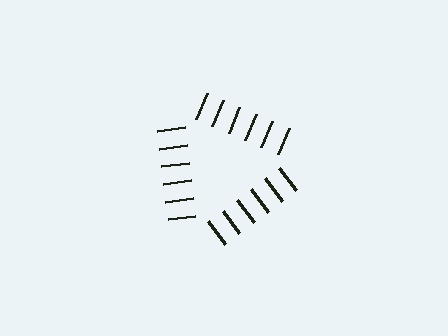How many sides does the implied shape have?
3 sides — the line-ends trace a triangle.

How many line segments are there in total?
18 — 6 along each of the 3 edges.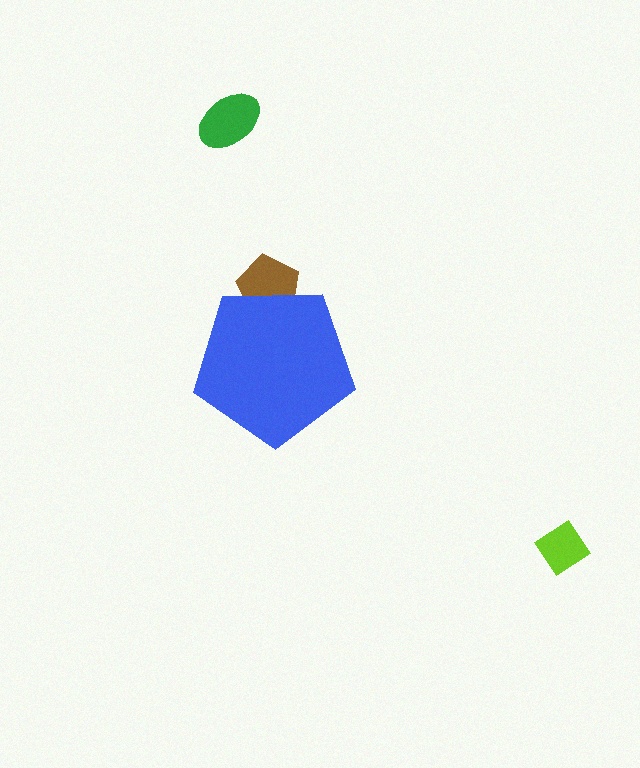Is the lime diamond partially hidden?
No, the lime diamond is fully visible.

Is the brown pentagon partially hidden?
Yes, the brown pentagon is partially hidden behind the blue pentagon.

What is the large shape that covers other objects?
A blue pentagon.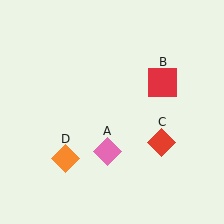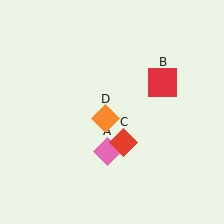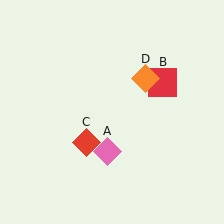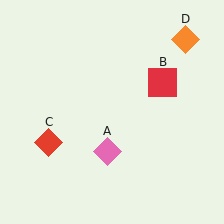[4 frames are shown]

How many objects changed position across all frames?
2 objects changed position: red diamond (object C), orange diamond (object D).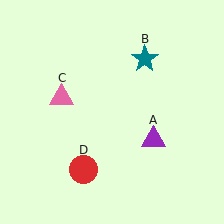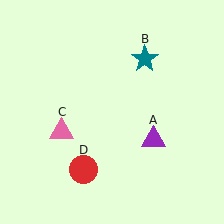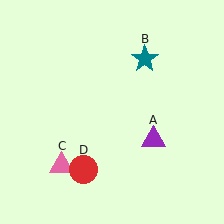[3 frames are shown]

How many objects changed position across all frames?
1 object changed position: pink triangle (object C).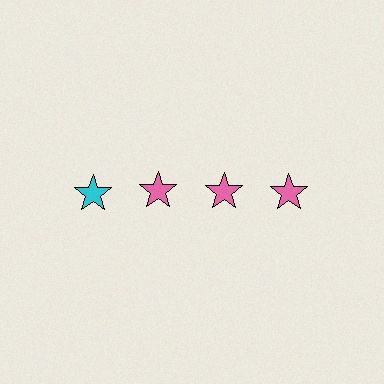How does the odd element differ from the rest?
It has a different color: cyan instead of pink.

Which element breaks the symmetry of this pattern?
The cyan star in the top row, leftmost column breaks the symmetry. All other shapes are pink stars.